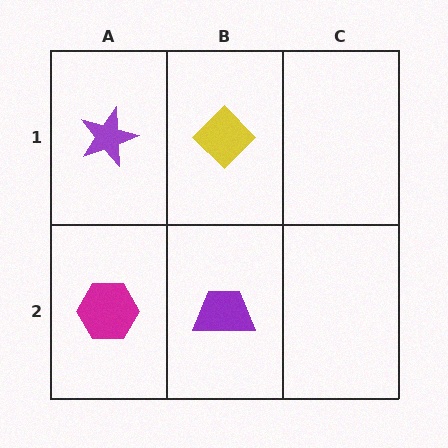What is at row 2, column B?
A purple trapezoid.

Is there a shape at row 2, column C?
No, that cell is empty.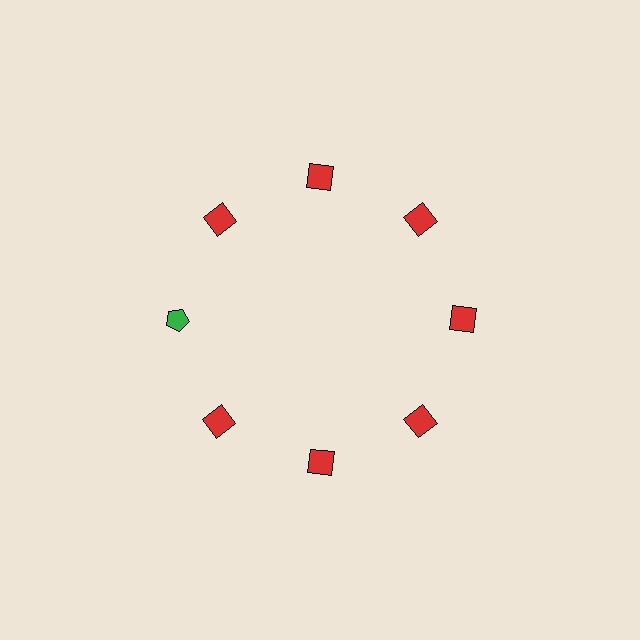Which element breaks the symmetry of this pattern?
The green pentagon at roughly the 9 o'clock position breaks the symmetry. All other shapes are red squares.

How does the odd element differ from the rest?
It differs in both color (green instead of red) and shape (pentagon instead of square).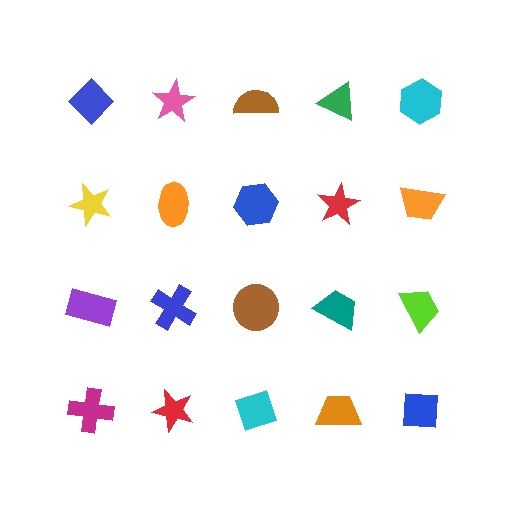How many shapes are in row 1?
5 shapes.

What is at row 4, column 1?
A magenta cross.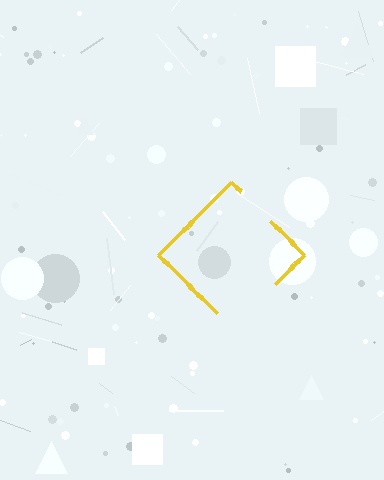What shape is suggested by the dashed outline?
The dashed outline suggests a diamond.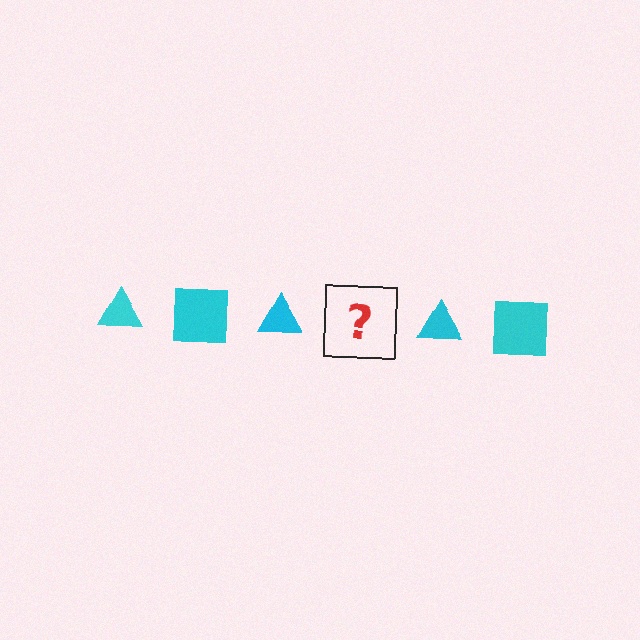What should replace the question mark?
The question mark should be replaced with a cyan square.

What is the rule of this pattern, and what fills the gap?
The rule is that the pattern cycles through triangle, square shapes in cyan. The gap should be filled with a cyan square.